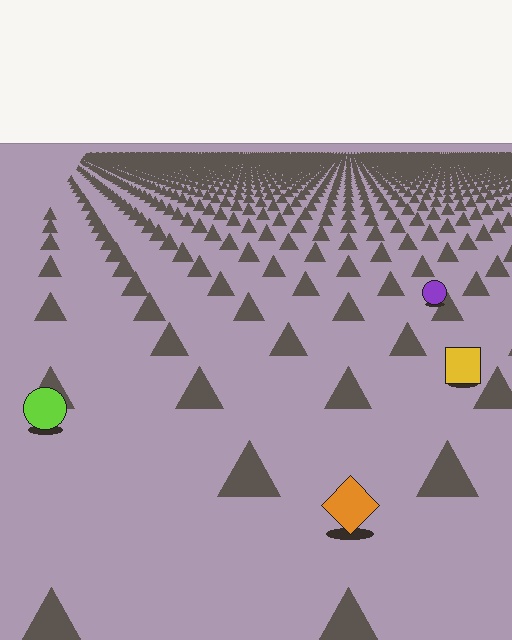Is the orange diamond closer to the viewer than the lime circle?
Yes. The orange diamond is closer — you can tell from the texture gradient: the ground texture is coarser near it.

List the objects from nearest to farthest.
From nearest to farthest: the orange diamond, the lime circle, the yellow square, the purple circle.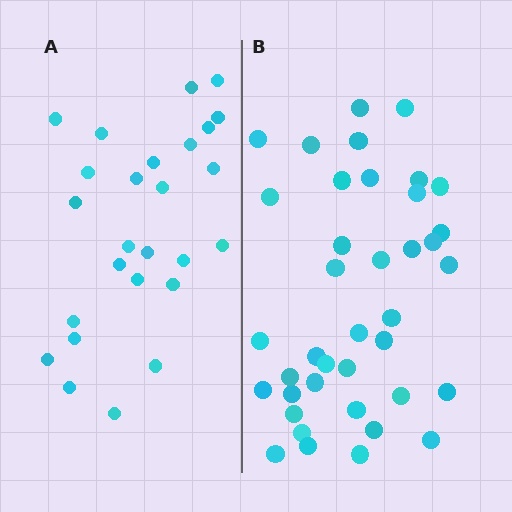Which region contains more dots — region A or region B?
Region B (the right region) has more dots.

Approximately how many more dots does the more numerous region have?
Region B has approximately 15 more dots than region A.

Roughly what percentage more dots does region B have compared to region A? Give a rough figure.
About 50% more.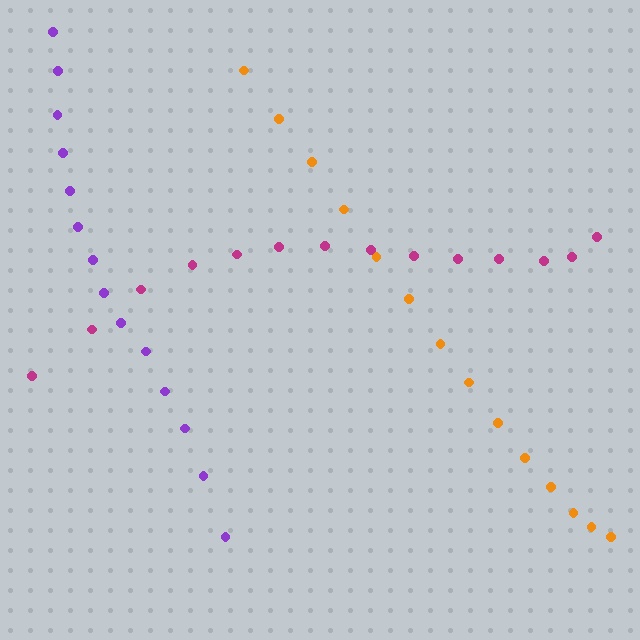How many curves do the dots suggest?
There are 3 distinct paths.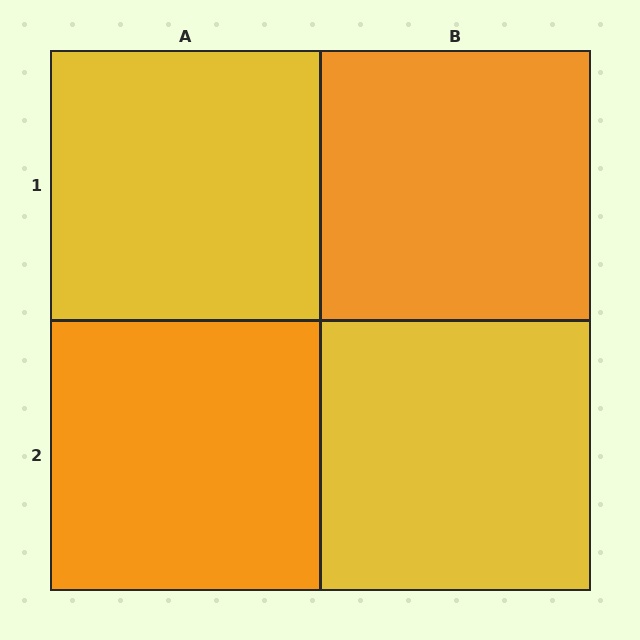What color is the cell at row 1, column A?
Yellow.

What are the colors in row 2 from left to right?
Orange, yellow.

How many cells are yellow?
2 cells are yellow.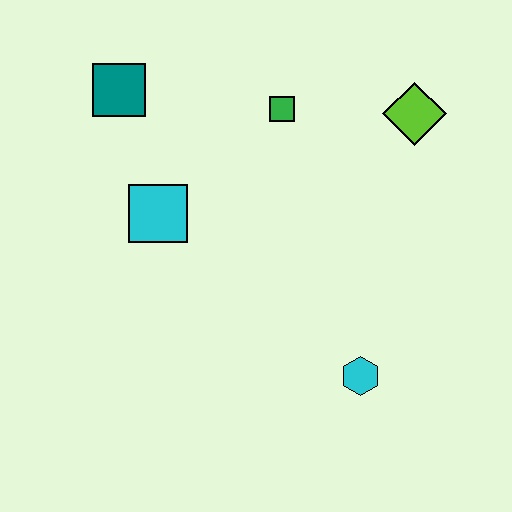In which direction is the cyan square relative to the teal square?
The cyan square is below the teal square.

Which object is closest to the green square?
The lime diamond is closest to the green square.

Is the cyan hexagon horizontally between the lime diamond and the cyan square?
Yes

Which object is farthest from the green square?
The cyan hexagon is farthest from the green square.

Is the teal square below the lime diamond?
No